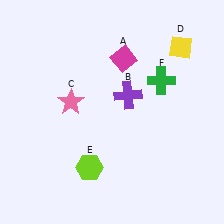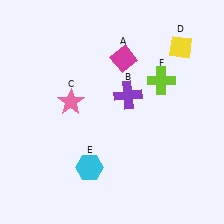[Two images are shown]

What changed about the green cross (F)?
In Image 1, F is green. In Image 2, it changed to lime.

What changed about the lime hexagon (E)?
In Image 1, E is lime. In Image 2, it changed to cyan.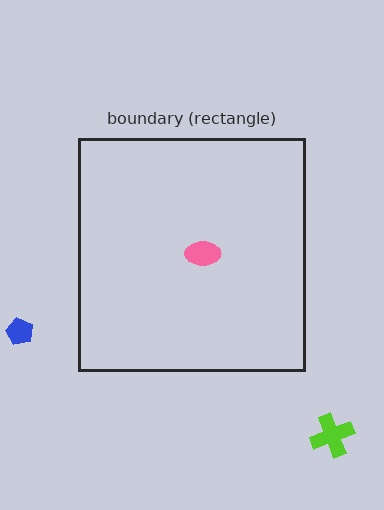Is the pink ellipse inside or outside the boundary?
Inside.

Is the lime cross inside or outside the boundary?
Outside.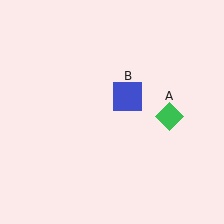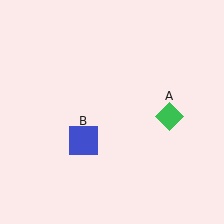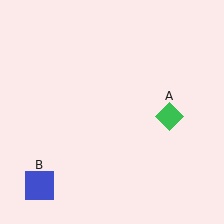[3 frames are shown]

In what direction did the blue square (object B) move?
The blue square (object B) moved down and to the left.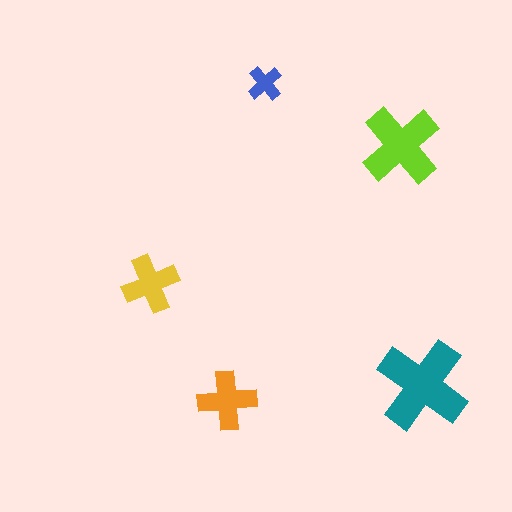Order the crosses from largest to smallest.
the teal one, the lime one, the orange one, the yellow one, the blue one.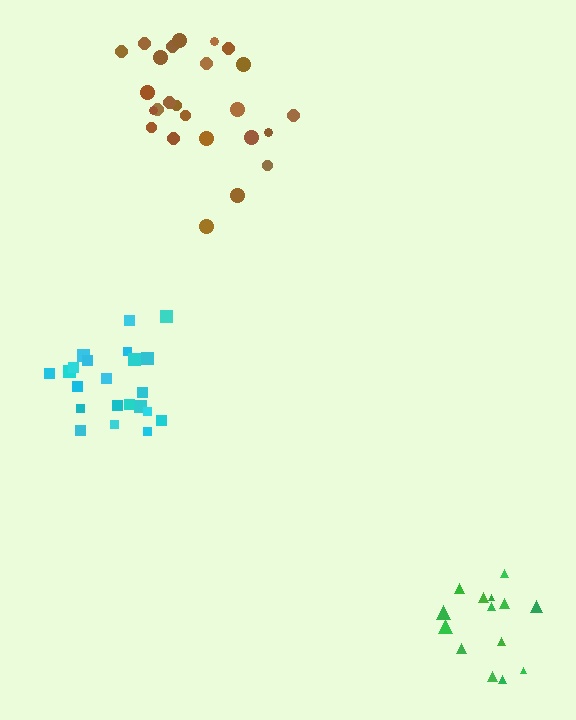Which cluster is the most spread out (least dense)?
Green.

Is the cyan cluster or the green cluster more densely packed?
Cyan.